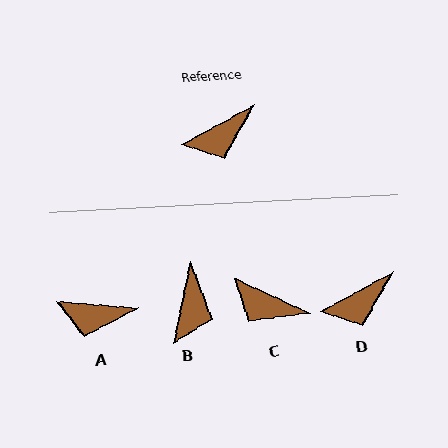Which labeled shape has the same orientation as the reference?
D.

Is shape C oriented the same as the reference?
No, it is off by about 54 degrees.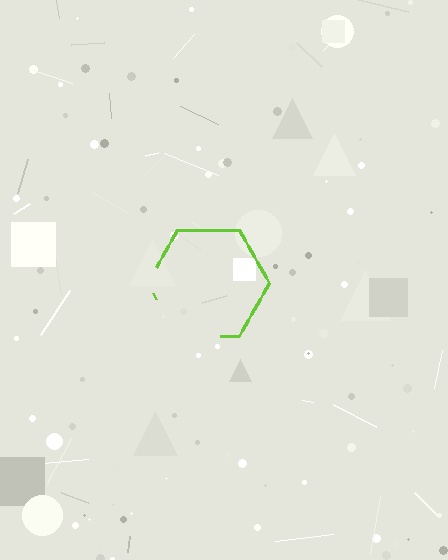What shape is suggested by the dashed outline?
The dashed outline suggests a hexagon.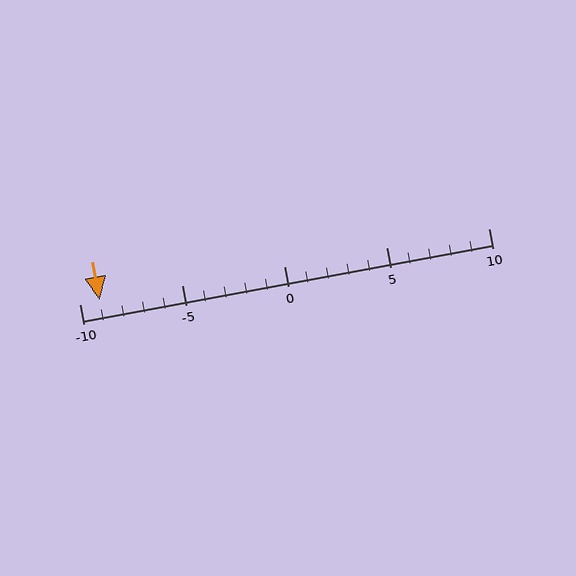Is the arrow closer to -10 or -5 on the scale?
The arrow is closer to -10.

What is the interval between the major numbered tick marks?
The major tick marks are spaced 5 units apart.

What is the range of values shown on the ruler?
The ruler shows values from -10 to 10.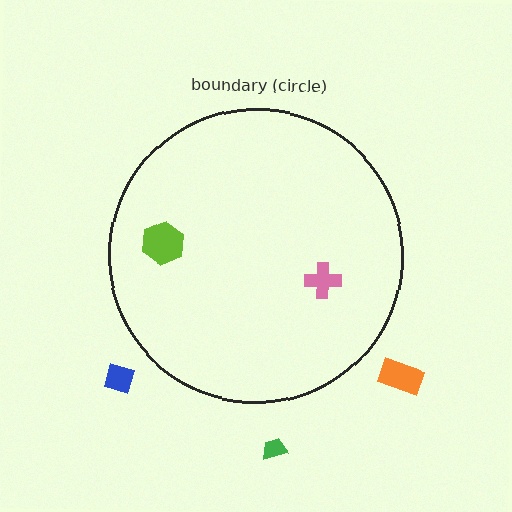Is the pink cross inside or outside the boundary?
Inside.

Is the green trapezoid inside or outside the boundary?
Outside.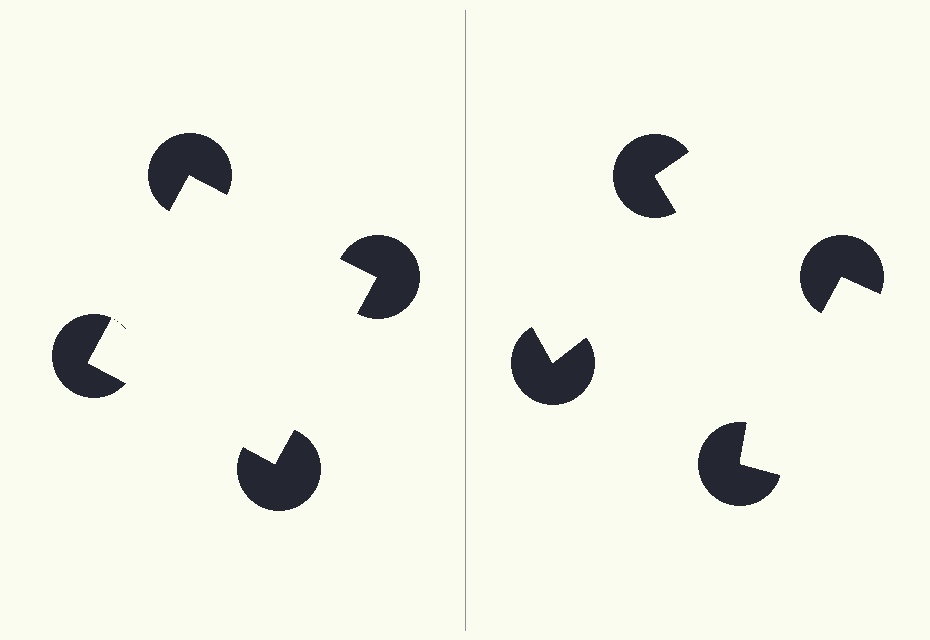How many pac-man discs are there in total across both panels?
8 — 4 on each side.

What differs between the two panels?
The pac-man discs are positioned identically on both sides; only the wedge orientations differ. On the left they align to a square; on the right they are misaligned.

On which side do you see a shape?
An illusory square appears on the left side. On the right side the wedge cuts are rotated, so no coherent shape forms.